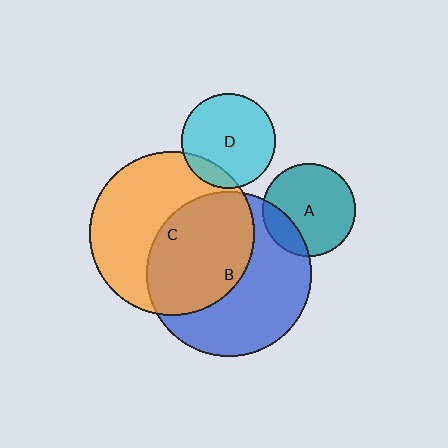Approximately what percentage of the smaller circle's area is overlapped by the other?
Approximately 15%.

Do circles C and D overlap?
Yes.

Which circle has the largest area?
Circle B (blue).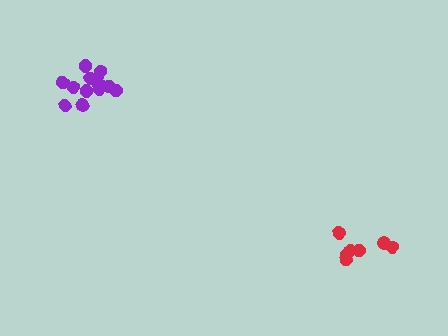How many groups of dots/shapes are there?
There are 2 groups.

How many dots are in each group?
Group 1: 13 dots, Group 2: 7 dots (20 total).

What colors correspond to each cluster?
The clusters are colored: purple, red.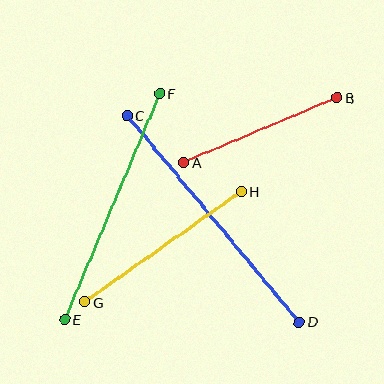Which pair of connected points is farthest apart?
Points C and D are farthest apart.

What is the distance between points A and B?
The distance is approximately 166 pixels.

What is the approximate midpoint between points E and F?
The midpoint is at approximately (112, 206) pixels.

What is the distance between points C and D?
The distance is approximately 269 pixels.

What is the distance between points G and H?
The distance is approximately 192 pixels.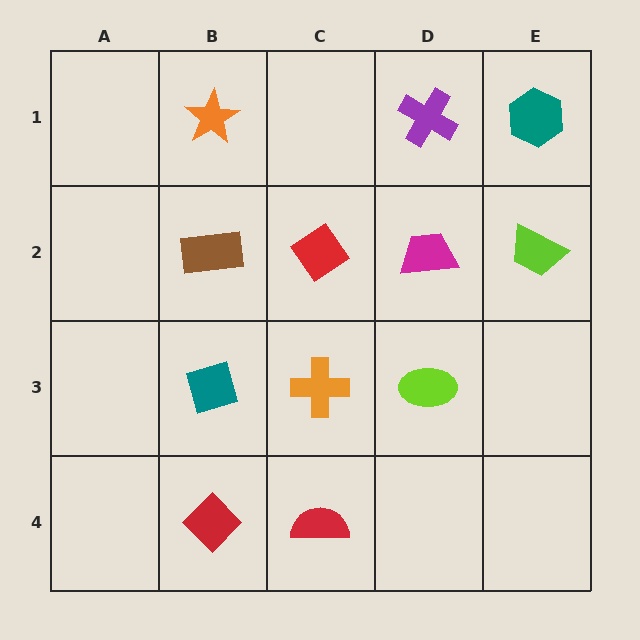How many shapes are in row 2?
4 shapes.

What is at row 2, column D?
A magenta trapezoid.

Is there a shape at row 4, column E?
No, that cell is empty.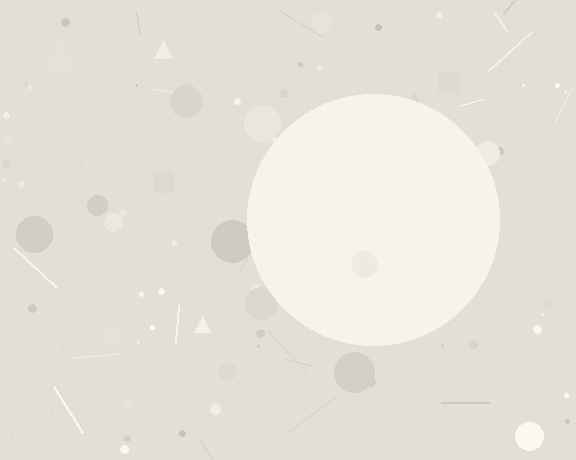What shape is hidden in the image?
A circle is hidden in the image.